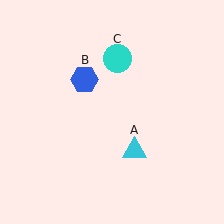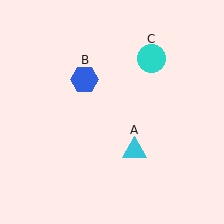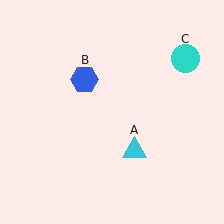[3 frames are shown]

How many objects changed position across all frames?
1 object changed position: cyan circle (object C).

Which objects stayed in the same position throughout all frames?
Cyan triangle (object A) and blue hexagon (object B) remained stationary.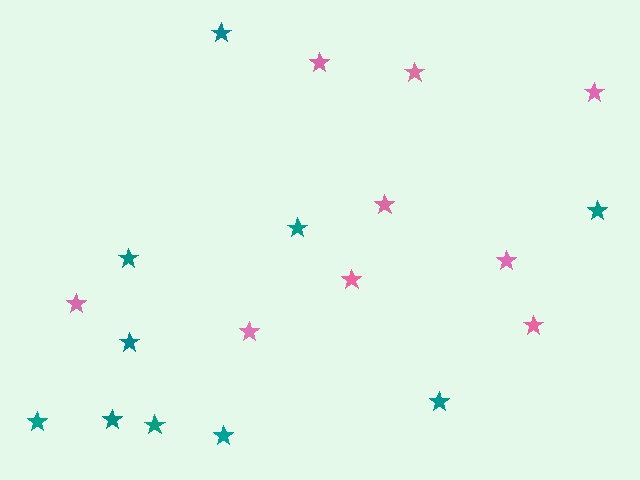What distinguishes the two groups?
There are 2 groups: one group of teal stars (10) and one group of pink stars (9).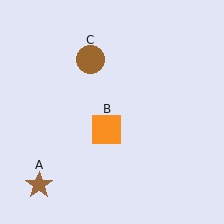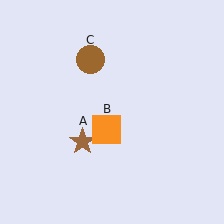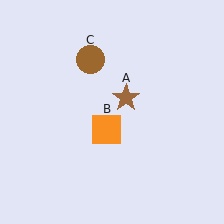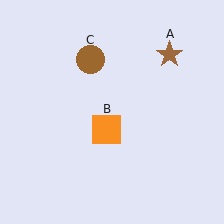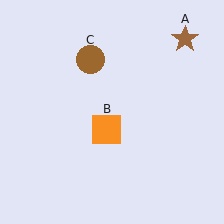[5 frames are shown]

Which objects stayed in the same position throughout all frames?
Orange square (object B) and brown circle (object C) remained stationary.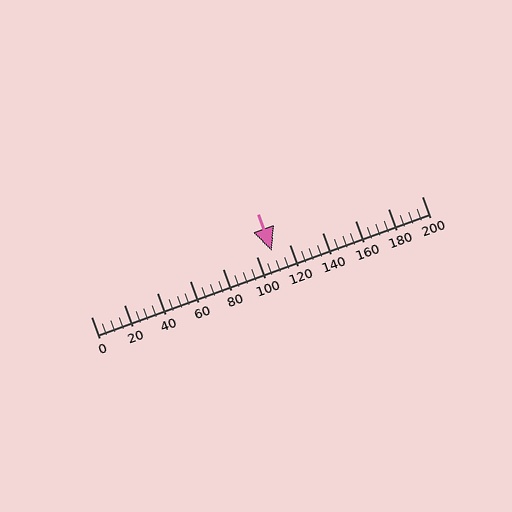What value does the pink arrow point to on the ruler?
The pink arrow points to approximately 109.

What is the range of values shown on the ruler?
The ruler shows values from 0 to 200.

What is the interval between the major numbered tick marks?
The major tick marks are spaced 20 units apart.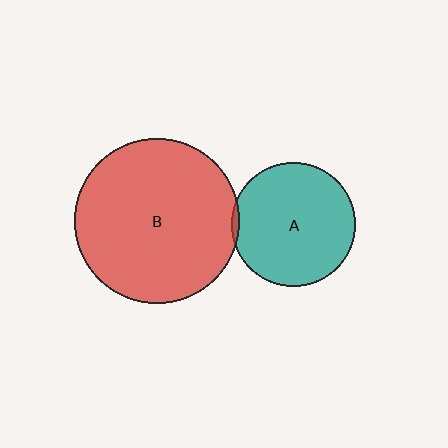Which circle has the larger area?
Circle B (red).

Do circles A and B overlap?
Yes.